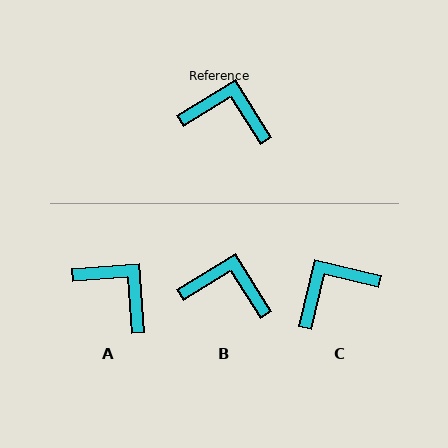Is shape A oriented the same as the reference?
No, it is off by about 28 degrees.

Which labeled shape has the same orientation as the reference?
B.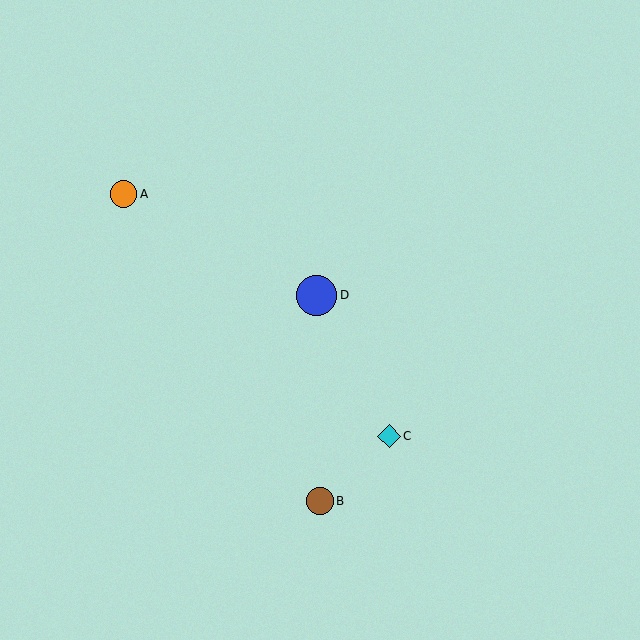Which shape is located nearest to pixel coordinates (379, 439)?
The cyan diamond (labeled C) at (389, 436) is nearest to that location.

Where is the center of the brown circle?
The center of the brown circle is at (320, 501).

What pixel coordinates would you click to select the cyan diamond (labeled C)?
Click at (389, 436) to select the cyan diamond C.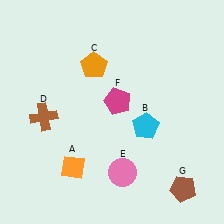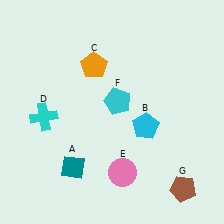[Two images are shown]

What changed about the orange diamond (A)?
In Image 1, A is orange. In Image 2, it changed to teal.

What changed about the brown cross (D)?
In Image 1, D is brown. In Image 2, it changed to cyan.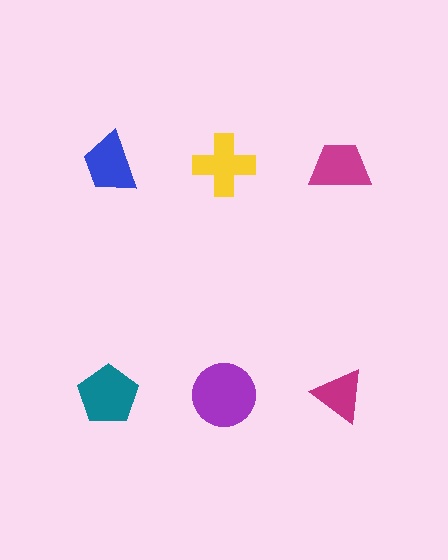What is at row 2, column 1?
A teal pentagon.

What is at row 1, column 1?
A blue trapezoid.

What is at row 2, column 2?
A purple circle.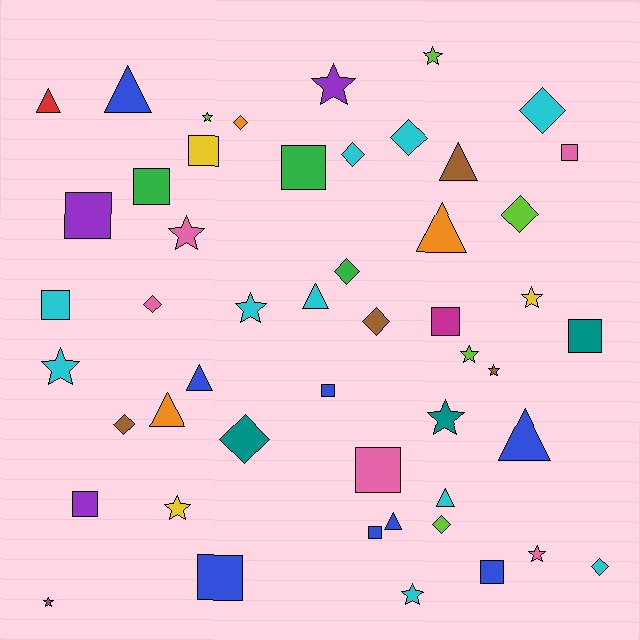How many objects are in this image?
There are 50 objects.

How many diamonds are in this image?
There are 12 diamonds.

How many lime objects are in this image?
There are 5 lime objects.